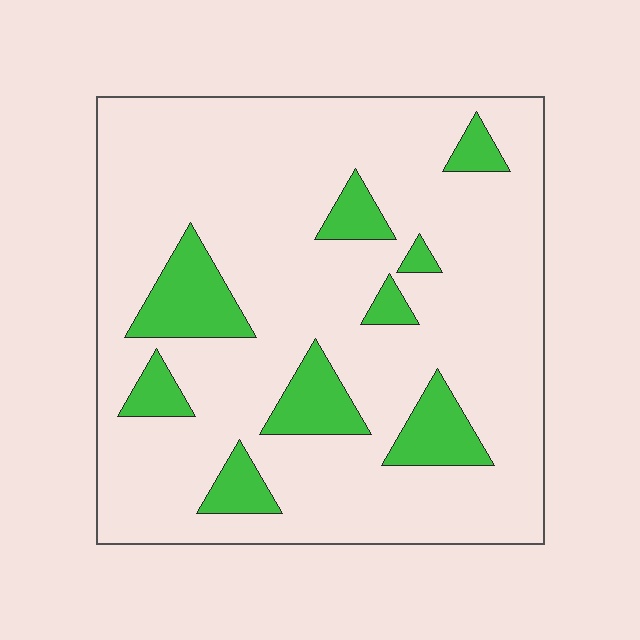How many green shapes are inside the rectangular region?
9.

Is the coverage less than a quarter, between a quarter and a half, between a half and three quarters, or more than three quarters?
Less than a quarter.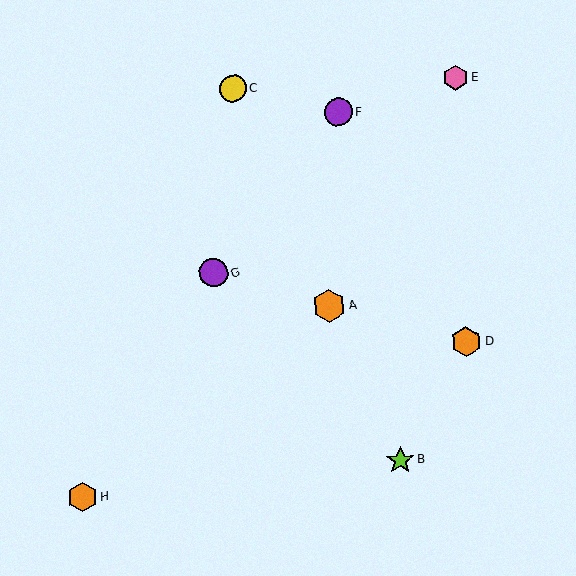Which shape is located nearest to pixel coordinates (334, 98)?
The purple circle (labeled F) at (338, 112) is nearest to that location.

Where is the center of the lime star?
The center of the lime star is at (400, 460).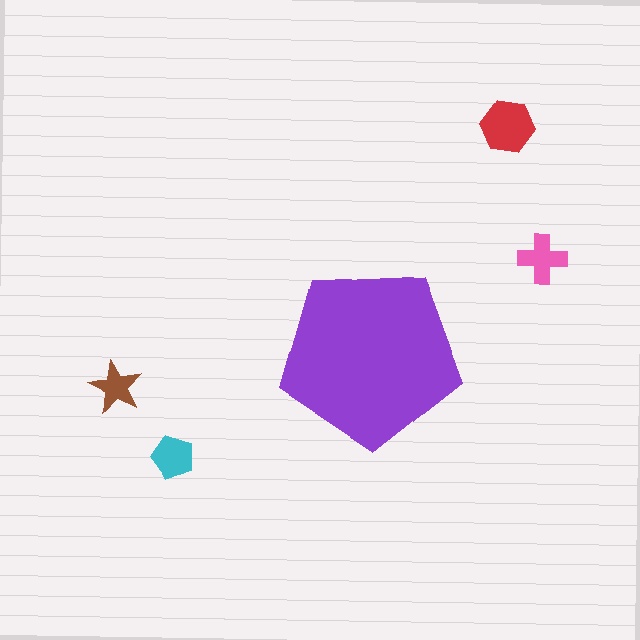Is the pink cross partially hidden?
No, the pink cross is fully visible.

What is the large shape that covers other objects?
A purple pentagon.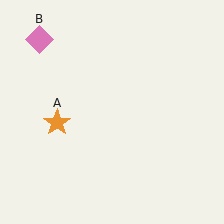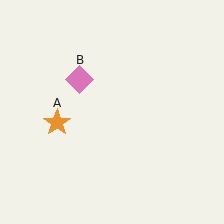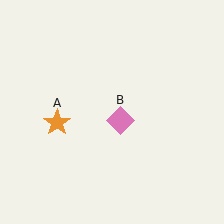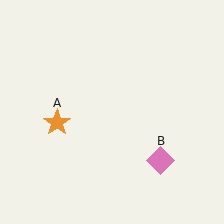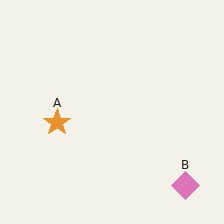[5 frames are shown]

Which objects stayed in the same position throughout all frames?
Orange star (object A) remained stationary.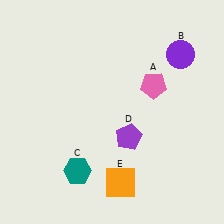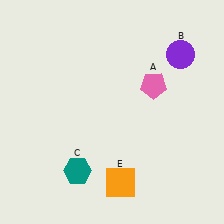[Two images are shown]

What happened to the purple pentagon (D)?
The purple pentagon (D) was removed in Image 2. It was in the bottom-right area of Image 1.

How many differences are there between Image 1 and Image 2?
There is 1 difference between the two images.